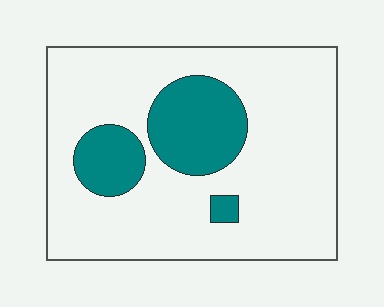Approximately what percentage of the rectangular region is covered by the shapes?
Approximately 20%.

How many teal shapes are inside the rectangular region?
3.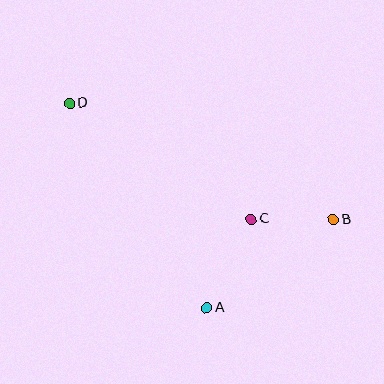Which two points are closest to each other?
Points B and C are closest to each other.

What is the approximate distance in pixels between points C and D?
The distance between C and D is approximately 216 pixels.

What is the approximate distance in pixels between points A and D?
The distance between A and D is approximately 246 pixels.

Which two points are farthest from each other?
Points B and D are farthest from each other.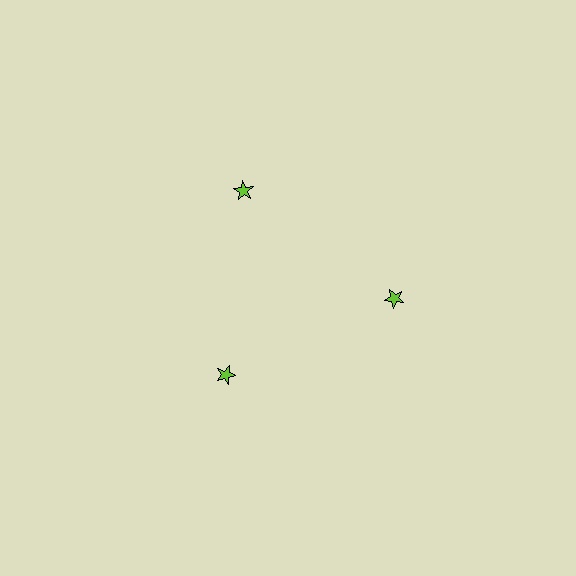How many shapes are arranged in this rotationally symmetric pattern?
There are 3 shapes, arranged in 3 groups of 1.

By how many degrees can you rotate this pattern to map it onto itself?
The pattern maps onto itself every 120 degrees of rotation.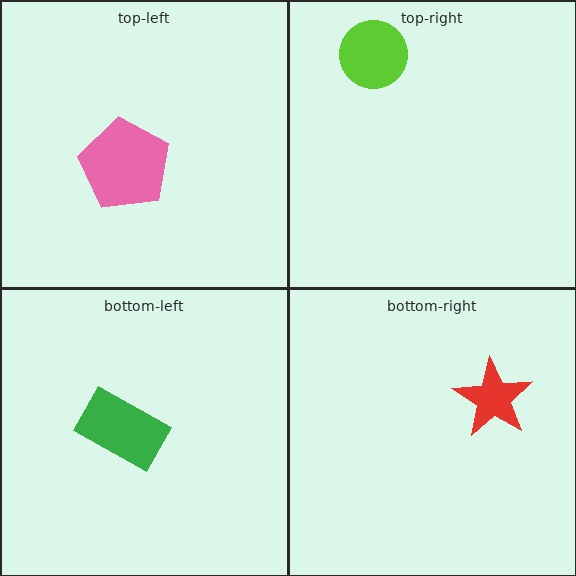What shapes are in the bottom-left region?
The green rectangle.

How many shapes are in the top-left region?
1.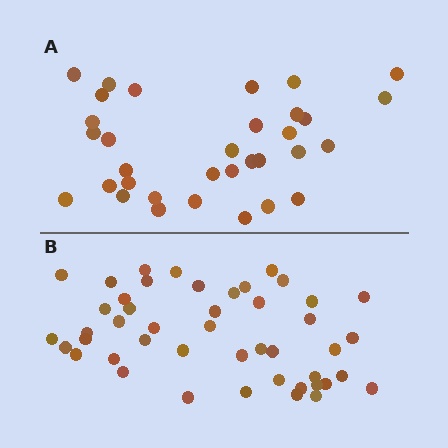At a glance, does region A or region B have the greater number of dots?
Region B (the bottom region) has more dots.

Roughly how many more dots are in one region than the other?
Region B has approximately 15 more dots than region A.